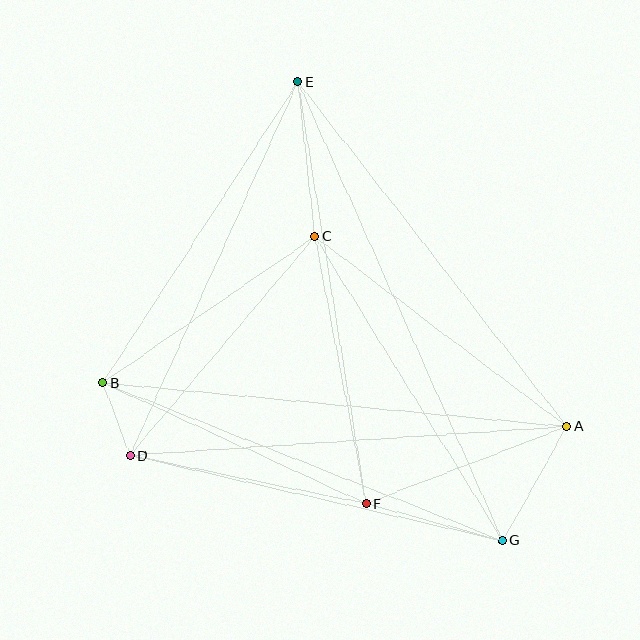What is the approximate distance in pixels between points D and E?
The distance between D and E is approximately 410 pixels.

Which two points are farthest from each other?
Points E and G are farthest from each other.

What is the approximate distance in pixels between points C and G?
The distance between C and G is approximately 357 pixels.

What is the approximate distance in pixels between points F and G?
The distance between F and G is approximately 142 pixels.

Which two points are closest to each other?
Points B and D are closest to each other.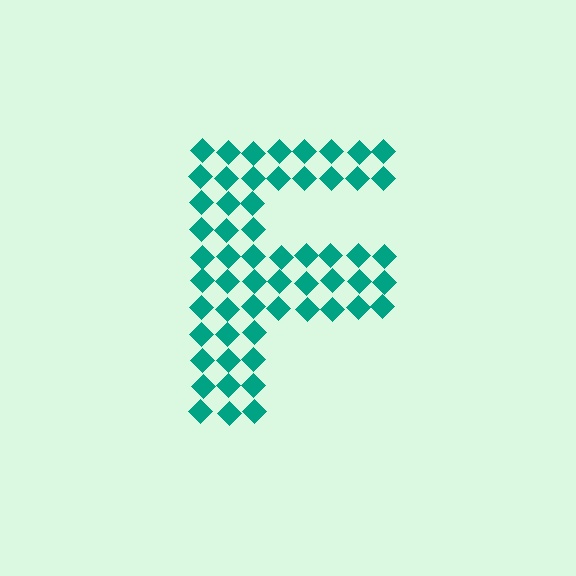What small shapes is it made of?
It is made of small diamonds.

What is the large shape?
The large shape is the letter F.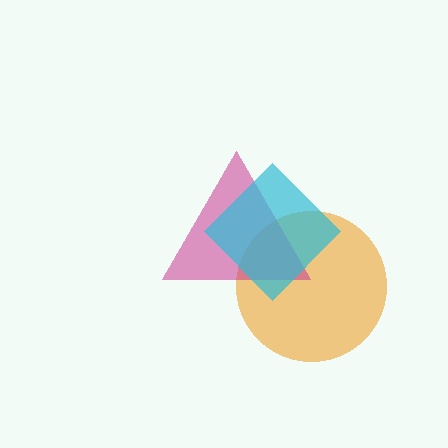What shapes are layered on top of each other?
The layered shapes are: an orange circle, a magenta triangle, a cyan diamond.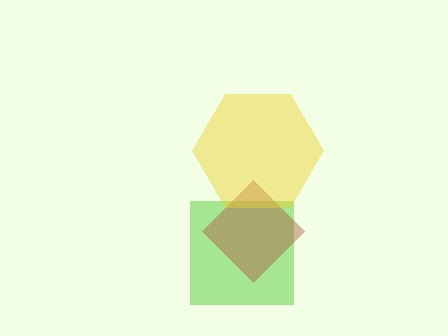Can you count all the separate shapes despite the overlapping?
Yes, there are 3 separate shapes.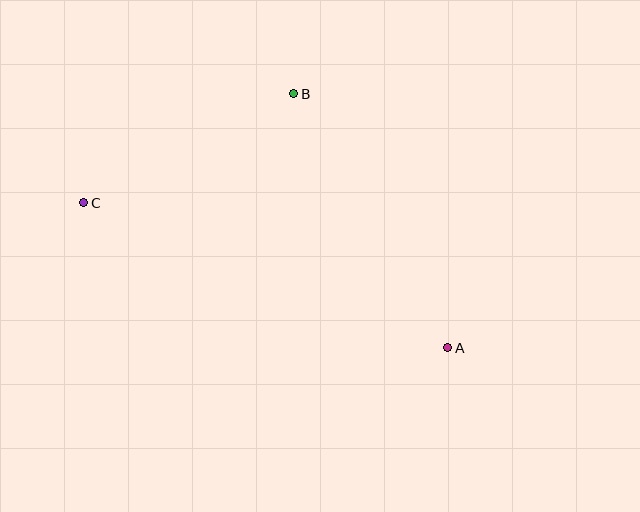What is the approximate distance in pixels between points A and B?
The distance between A and B is approximately 297 pixels.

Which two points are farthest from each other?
Points A and C are farthest from each other.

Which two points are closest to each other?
Points B and C are closest to each other.